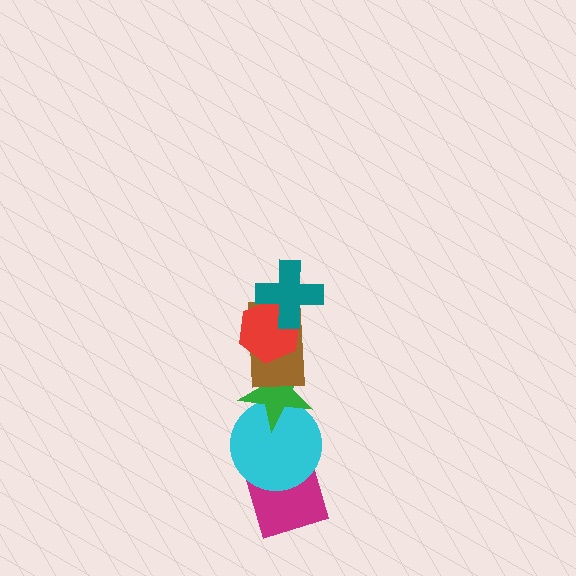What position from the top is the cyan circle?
The cyan circle is 5th from the top.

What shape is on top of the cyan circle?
The green star is on top of the cyan circle.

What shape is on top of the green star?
The brown rectangle is on top of the green star.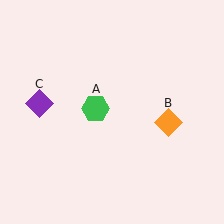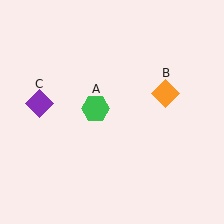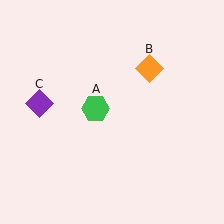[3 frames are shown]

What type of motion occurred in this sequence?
The orange diamond (object B) rotated counterclockwise around the center of the scene.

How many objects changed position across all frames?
1 object changed position: orange diamond (object B).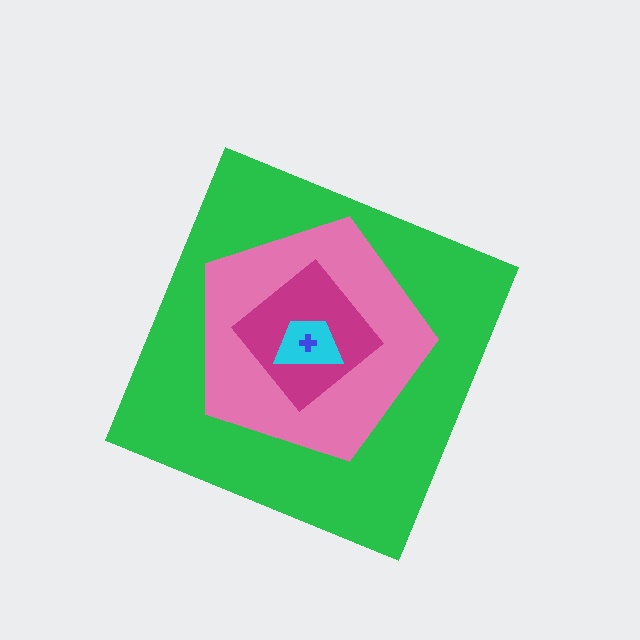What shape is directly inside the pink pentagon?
The magenta diamond.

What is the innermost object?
The blue cross.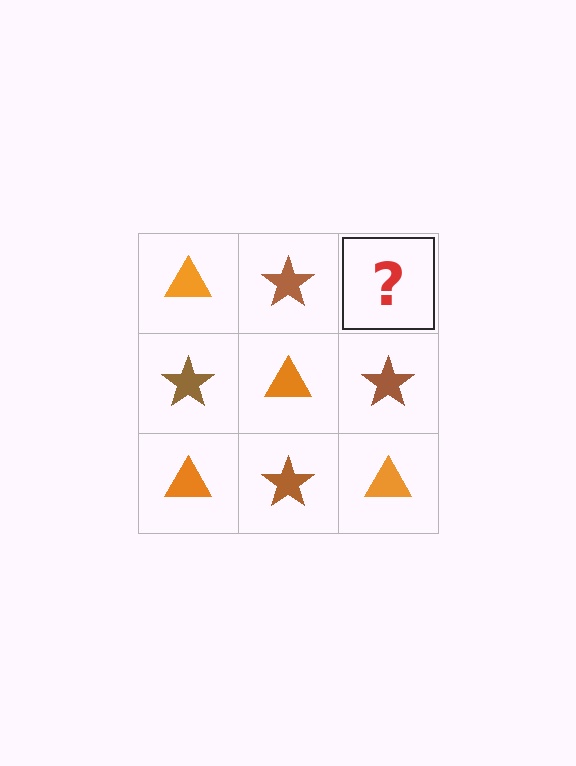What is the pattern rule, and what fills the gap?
The rule is that it alternates orange triangle and brown star in a checkerboard pattern. The gap should be filled with an orange triangle.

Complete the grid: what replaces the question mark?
The question mark should be replaced with an orange triangle.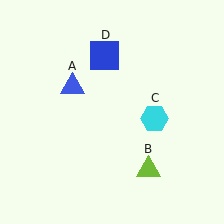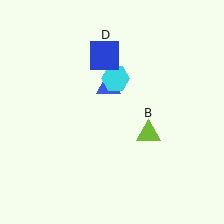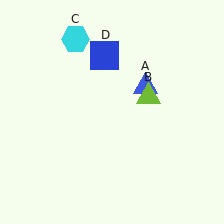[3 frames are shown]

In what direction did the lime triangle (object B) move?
The lime triangle (object B) moved up.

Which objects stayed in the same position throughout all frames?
Blue square (object D) remained stationary.